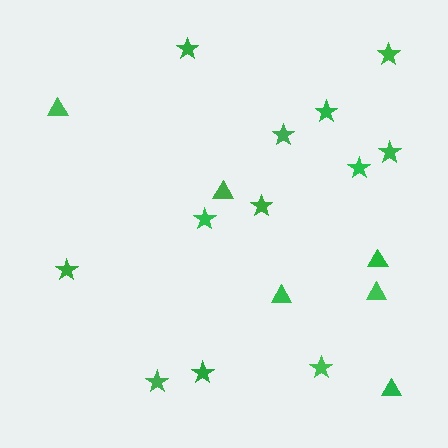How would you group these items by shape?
There are 2 groups: one group of stars (12) and one group of triangles (6).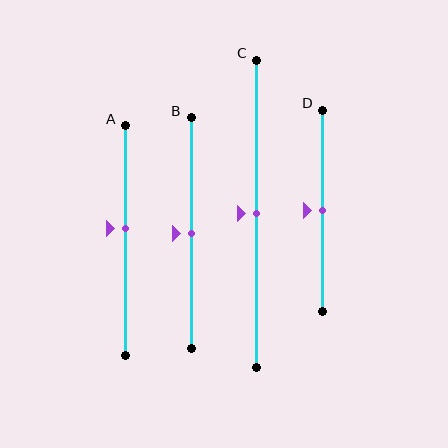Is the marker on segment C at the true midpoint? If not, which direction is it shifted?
Yes, the marker on segment C is at the true midpoint.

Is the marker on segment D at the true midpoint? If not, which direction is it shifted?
Yes, the marker on segment D is at the true midpoint.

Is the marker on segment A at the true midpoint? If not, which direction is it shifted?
No, the marker on segment A is shifted upward by about 5% of the segment length.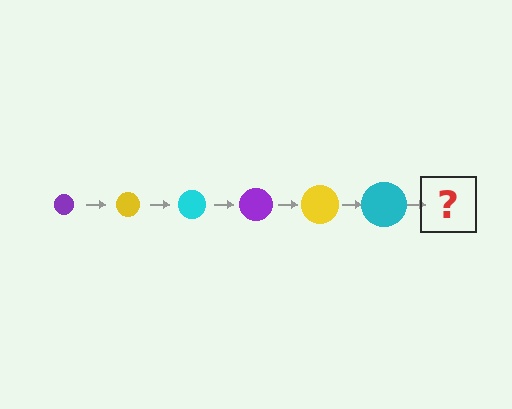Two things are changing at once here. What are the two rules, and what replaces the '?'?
The two rules are that the circle grows larger each step and the color cycles through purple, yellow, and cyan. The '?' should be a purple circle, larger than the previous one.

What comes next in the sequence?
The next element should be a purple circle, larger than the previous one.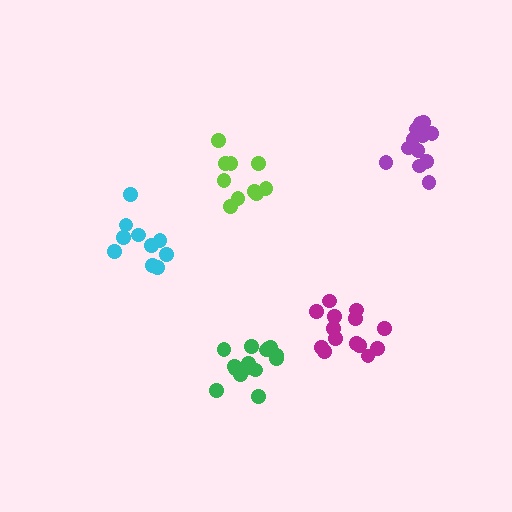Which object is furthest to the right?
The purple cluster is rightmost.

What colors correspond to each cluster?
The clusters are colored: purple, lime, magenta, green, cyan.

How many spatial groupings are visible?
There are 5 spatial groupings.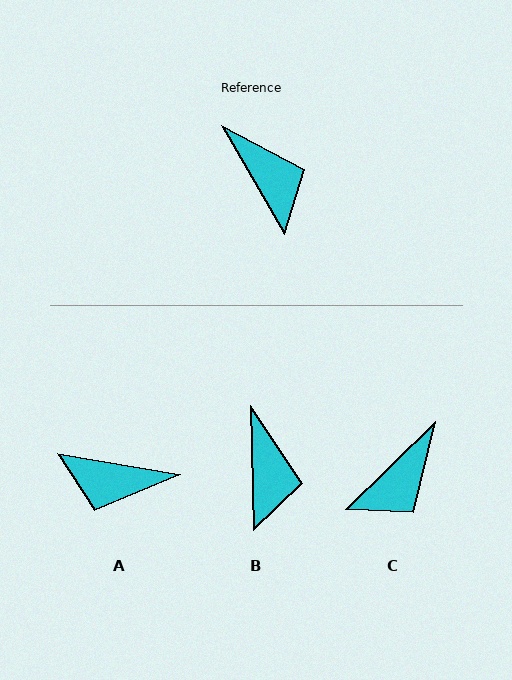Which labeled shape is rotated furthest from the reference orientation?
A, about 129 degrees away.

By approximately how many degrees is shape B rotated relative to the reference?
Approximately 28 degrees clockwise.